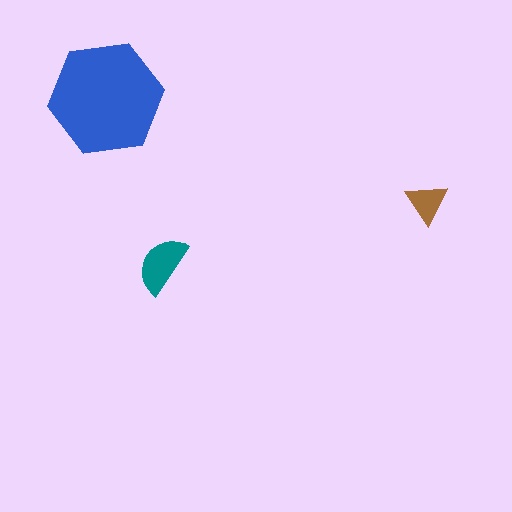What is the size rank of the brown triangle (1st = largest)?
3rd.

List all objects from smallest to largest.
The brown triangle, the teal semicircle, the blue hexagon.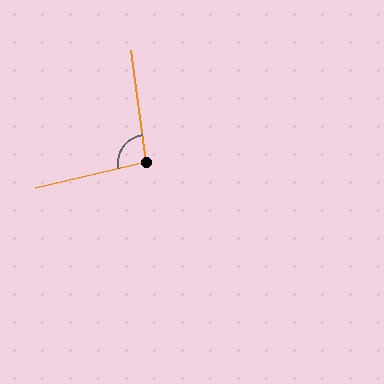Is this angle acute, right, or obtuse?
It is obtuse.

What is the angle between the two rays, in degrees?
Approximately 95 degrees.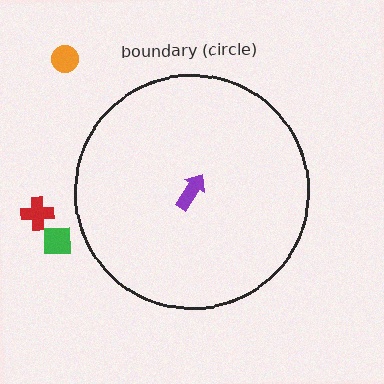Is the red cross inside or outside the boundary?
Outside.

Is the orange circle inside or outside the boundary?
Outside.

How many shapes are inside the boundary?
1 inside, 3 outside.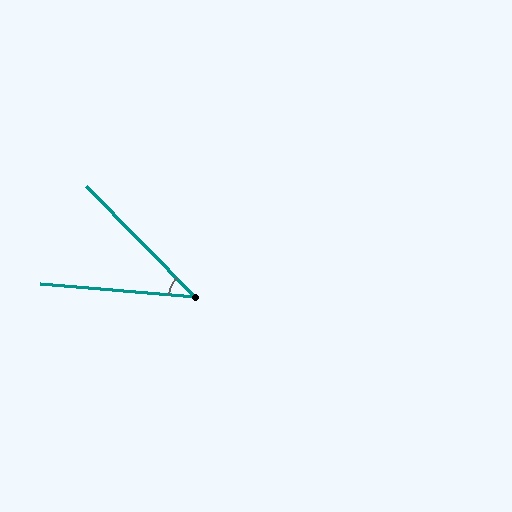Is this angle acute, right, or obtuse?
It is acute.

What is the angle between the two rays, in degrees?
Approximately 41 degrees.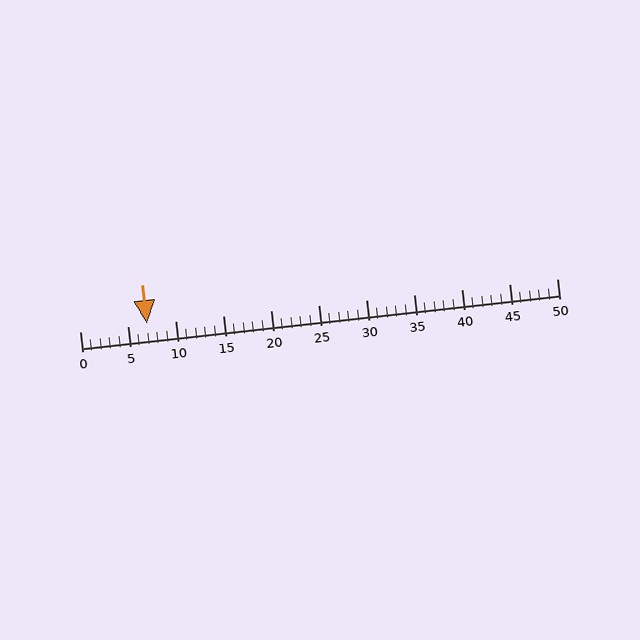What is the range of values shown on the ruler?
The ruler shows values from 0 to 50.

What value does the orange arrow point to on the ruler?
The orange arrow points to approximately 7.